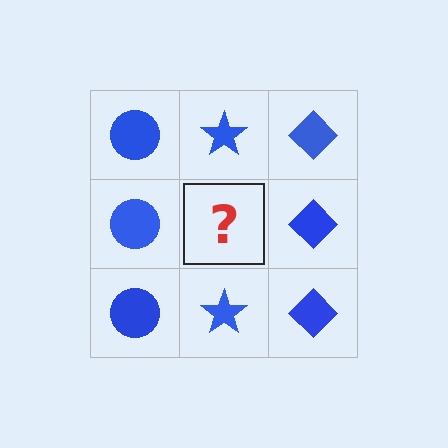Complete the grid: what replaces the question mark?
The question mark should be replaced with a blue star.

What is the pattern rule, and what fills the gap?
The rule is that each column has a consistent shape. The gap should be filled with a blue star.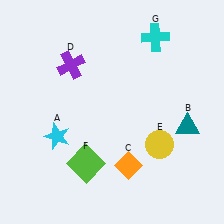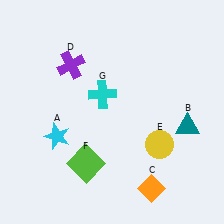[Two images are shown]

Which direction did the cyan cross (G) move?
The cyan cross (G) moved down.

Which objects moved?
The objects that moved are: the orange diamond (C), the cyan cross (G).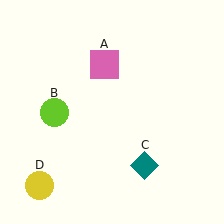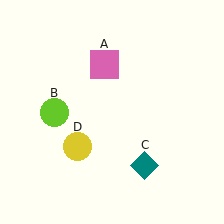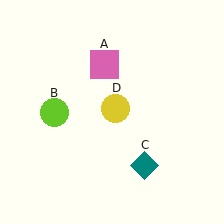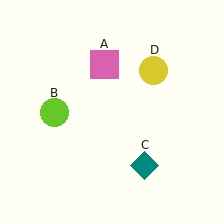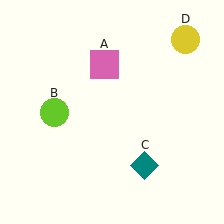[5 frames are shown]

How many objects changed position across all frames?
1 object changed position: yellow circle (object D).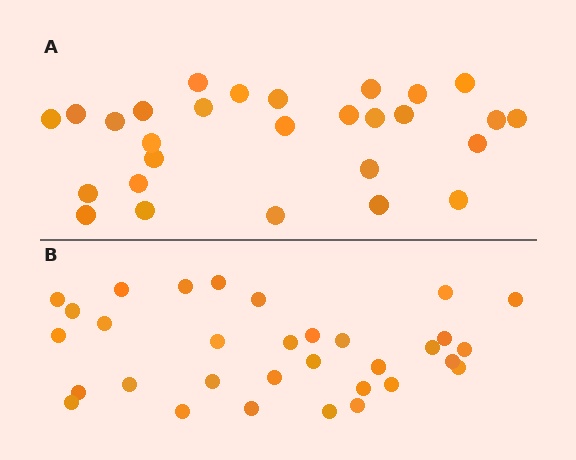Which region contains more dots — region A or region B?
Region B (the bottom region) has more dots.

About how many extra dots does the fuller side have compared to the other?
Region B has about 4 more dots than region A.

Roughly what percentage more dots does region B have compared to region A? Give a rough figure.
About 15% more.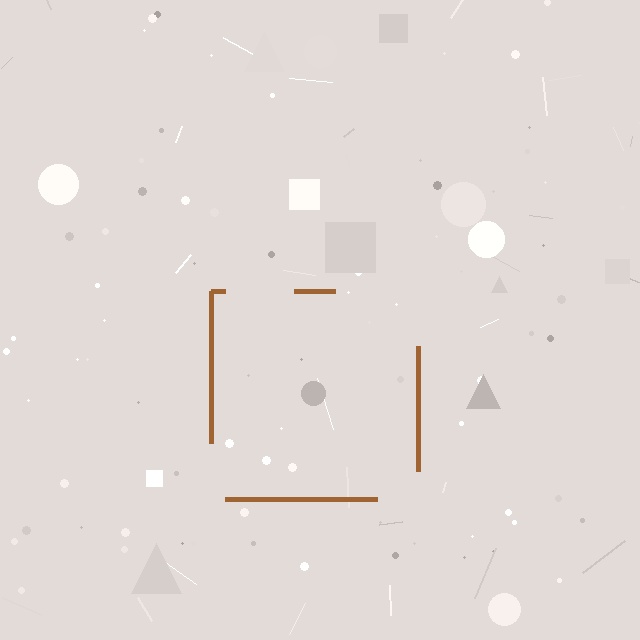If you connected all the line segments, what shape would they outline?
They would outline a square.